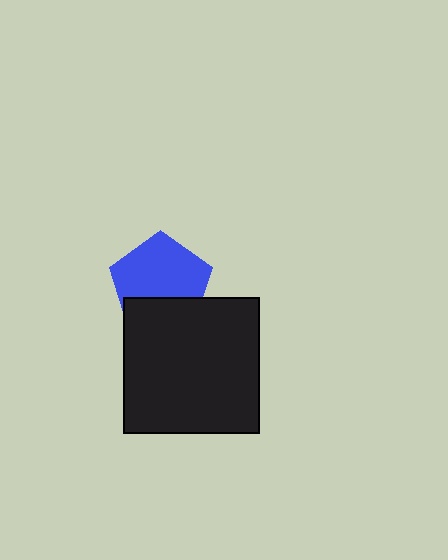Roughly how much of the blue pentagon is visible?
Most of it is visible (roughly 67%).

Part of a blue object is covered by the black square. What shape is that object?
It is a pentagon.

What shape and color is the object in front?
The object in front is a black square.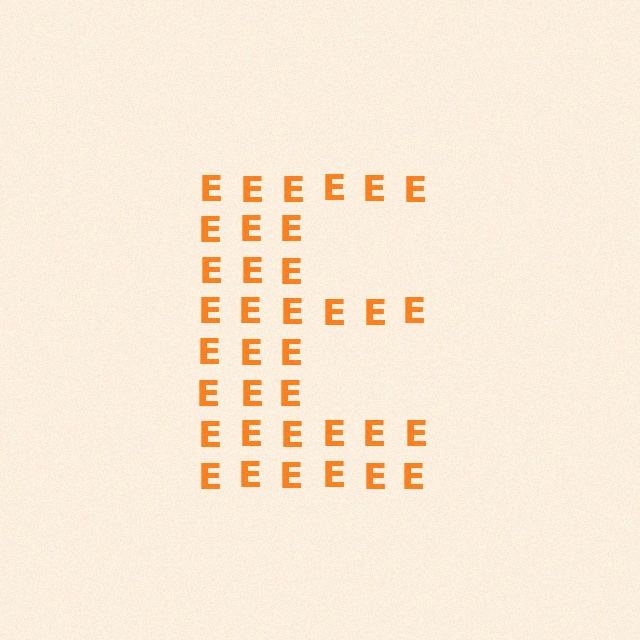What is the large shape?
The large shape is the letter E.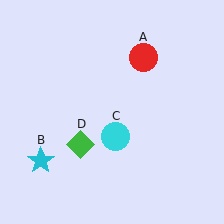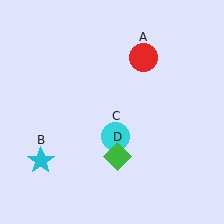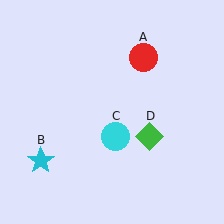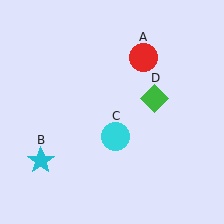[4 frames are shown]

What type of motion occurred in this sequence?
The green diamond (object D) rotated counterclockwise around the center of the scene.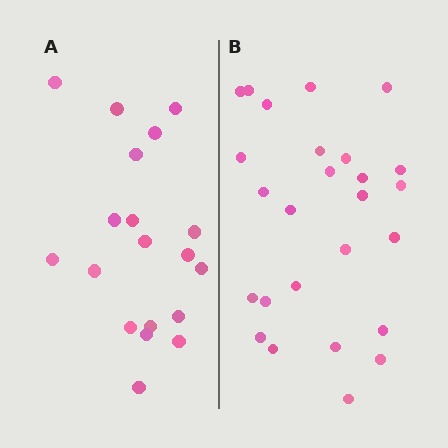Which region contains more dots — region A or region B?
Region B (the right region) has more dots.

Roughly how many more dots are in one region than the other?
Region B has roughly 8 or so more dots than region A.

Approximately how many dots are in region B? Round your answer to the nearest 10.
About 30 dots. (The exact count is 26, which rounds to 30.)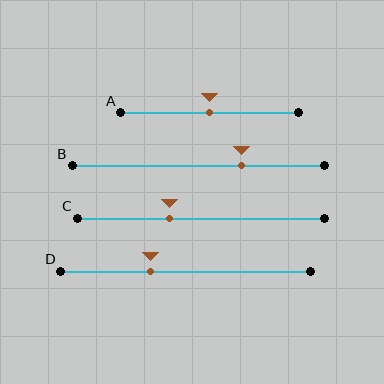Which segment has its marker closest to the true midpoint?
Segment A has its marker closest to the true midpoint.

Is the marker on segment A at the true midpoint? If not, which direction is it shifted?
Yes, the marker on segment A is at the true midpoint.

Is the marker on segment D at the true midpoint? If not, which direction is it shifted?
No, the marker on segment D is shifted to the left by about 14% of the segment length.